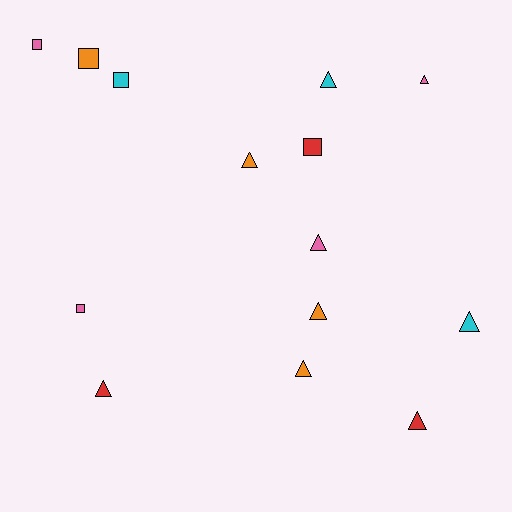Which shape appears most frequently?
Triangle, with 9 objects.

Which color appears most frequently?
Pink, with 4 objects.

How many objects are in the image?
There are 14 objects.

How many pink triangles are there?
There are 2 pink triangles.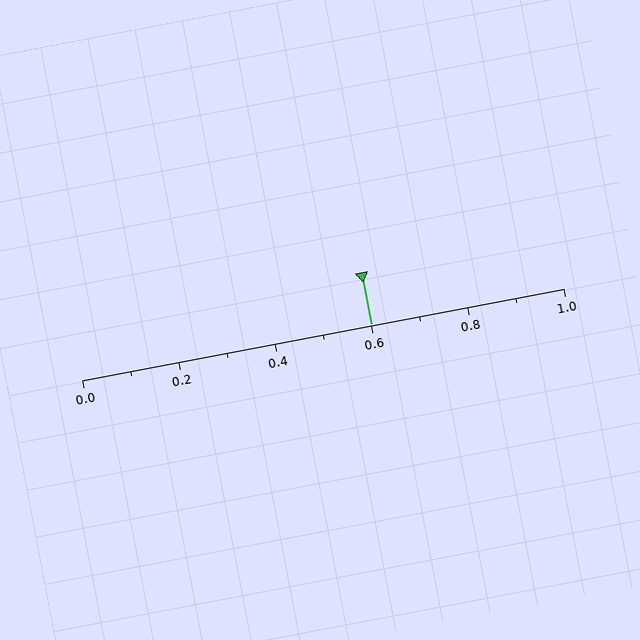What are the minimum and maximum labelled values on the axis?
The axis runs from 0.0 to 1.0.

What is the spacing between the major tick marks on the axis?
The major ticks are spaced 0.2 apart.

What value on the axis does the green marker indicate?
The marker indicates approximately 0.6.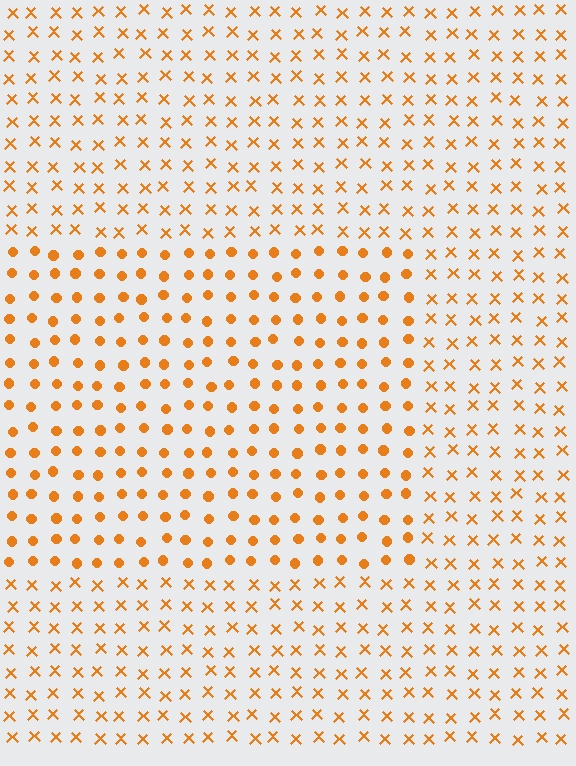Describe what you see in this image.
The image is filled with small orange elements arranged in a uniform grid. A rectangle-shaped region contains circles, while the surrounding area contains X marks. The boundary is defined purely by the change in element shape.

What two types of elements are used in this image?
The image uses circles inside the rectangle region and X marks outside it.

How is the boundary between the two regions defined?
The boundary is defined by a change in element shape: circles inside vs. X marks outside. All elements share the same color and spacing.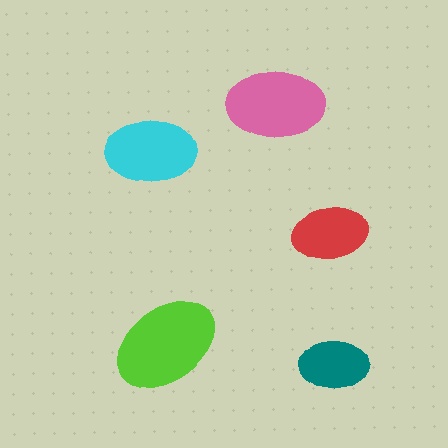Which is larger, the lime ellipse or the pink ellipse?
The lime one.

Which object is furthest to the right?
The teal ellipse is rightmost.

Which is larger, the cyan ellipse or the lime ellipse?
The lime one.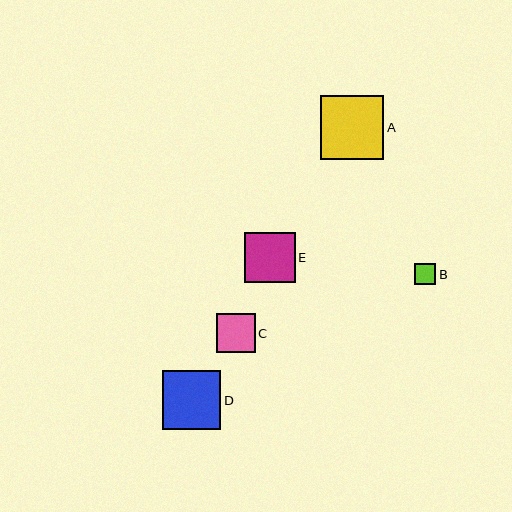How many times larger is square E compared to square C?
Square E is approximately 1.3 times the size of square C.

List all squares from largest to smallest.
From largest to smallest: A, D, E, C, B.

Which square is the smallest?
Square B is the smallest with a size of approximately 21 pixels.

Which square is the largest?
Square A is the largest with a size of approximately 64 pixels.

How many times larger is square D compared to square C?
Square D is approximately 1.5 times the size of square C.